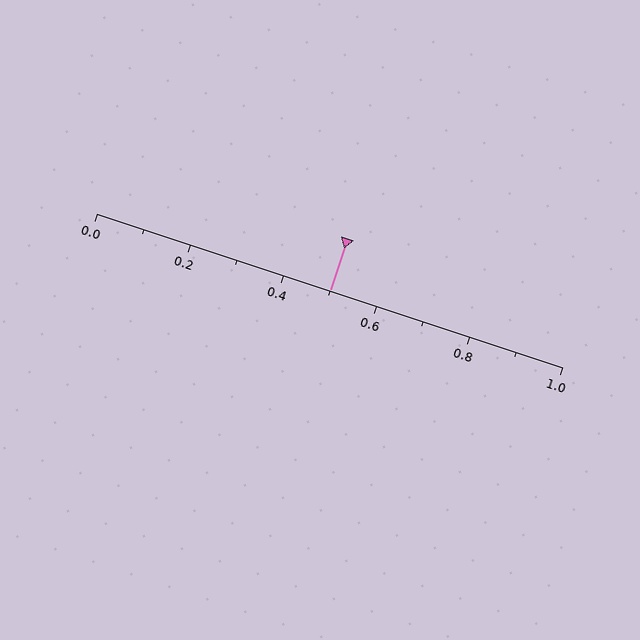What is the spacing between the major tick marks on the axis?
The major ticks are spaced 0.2 apart.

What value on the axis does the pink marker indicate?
The marker indicates approximately 0.5.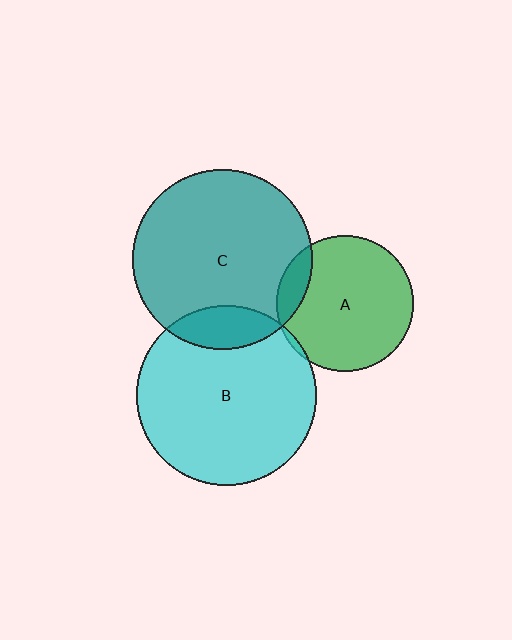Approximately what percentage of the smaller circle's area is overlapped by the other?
Approximately 10%.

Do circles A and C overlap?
Yes.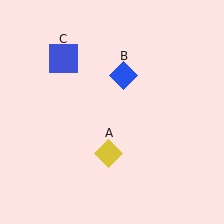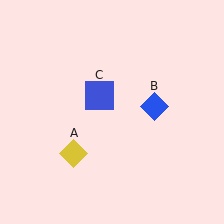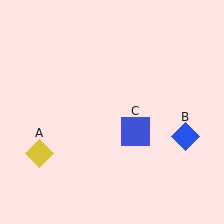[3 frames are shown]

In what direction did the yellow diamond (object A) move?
The yellow diamond (object A) moved left.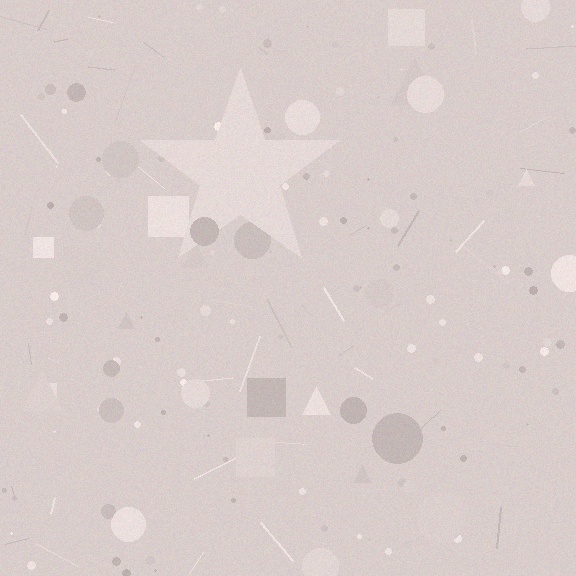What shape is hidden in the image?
A star is hidden in the image.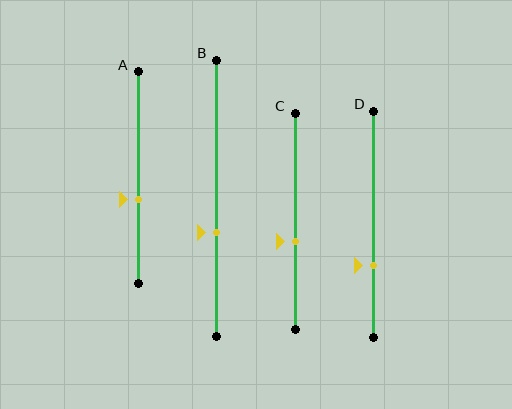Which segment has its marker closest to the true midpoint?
Segment C has its marker closest to the true midpoint.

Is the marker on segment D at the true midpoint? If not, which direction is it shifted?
No, the marker on segment D is shifted downward by about 18% of the segment length.